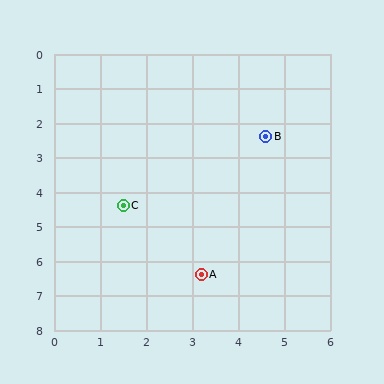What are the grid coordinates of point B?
Point B is at approximately (4.6, 2.4).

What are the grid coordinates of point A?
Point A is at approximately (3.2, 6.4).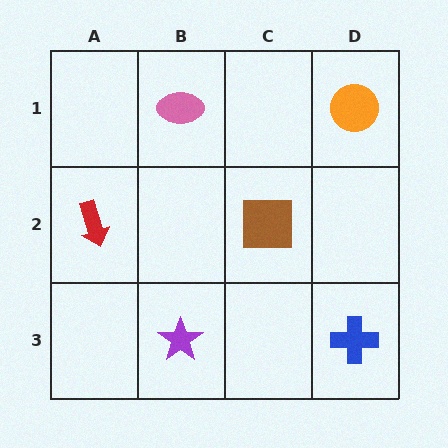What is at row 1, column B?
A pink ellipse.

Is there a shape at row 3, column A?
No, that cell is empty.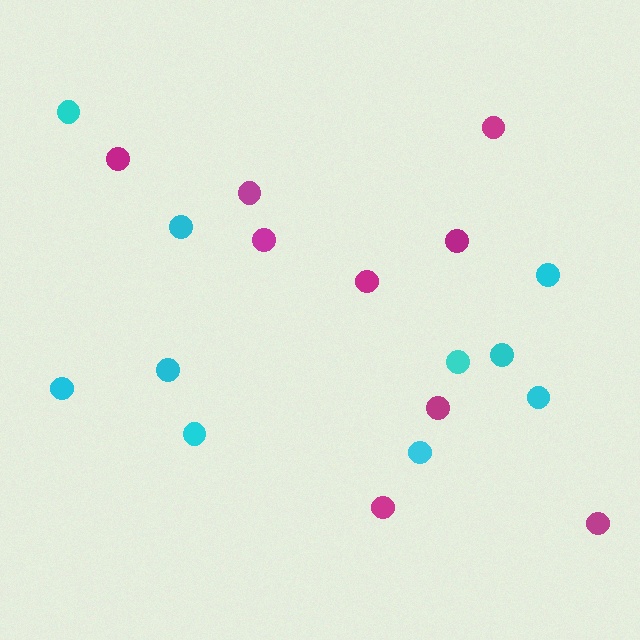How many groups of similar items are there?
There are 2 groups: one group of cyan circles (10) and one group of magenta circles (9).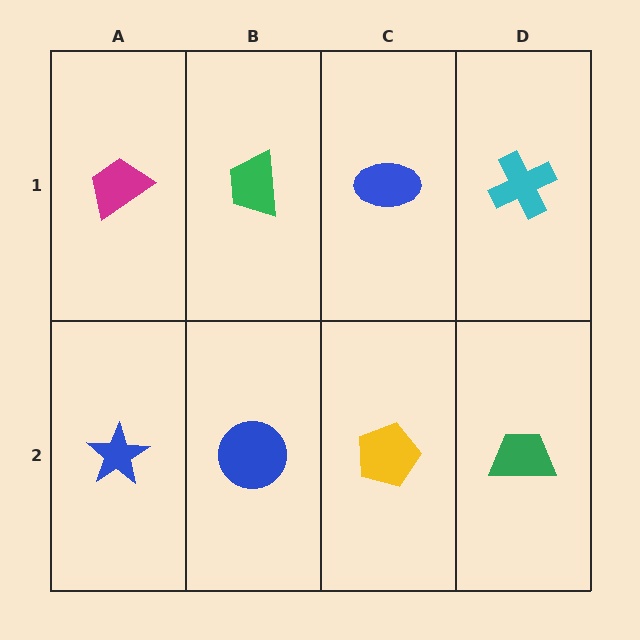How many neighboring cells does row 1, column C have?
3.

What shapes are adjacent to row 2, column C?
A blue ellipse (row 1, column C), a blue circle (row 2, column B), a green trapezoid (row 2, column D).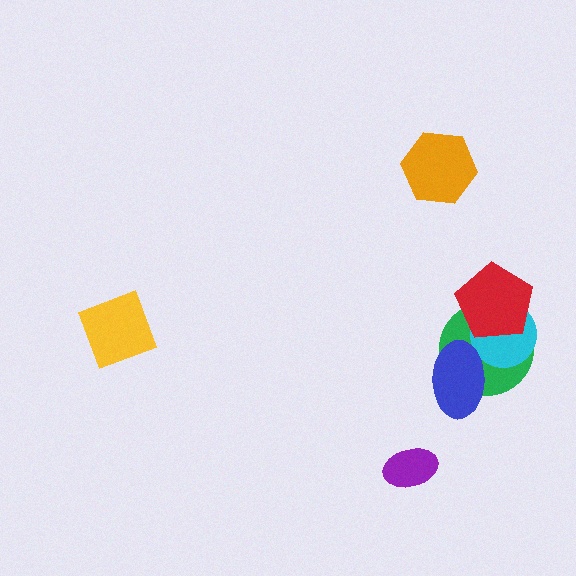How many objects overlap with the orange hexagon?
0 objects overlap with the orange hexagon.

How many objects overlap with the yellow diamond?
0 objects overlap with the yellow diamond.